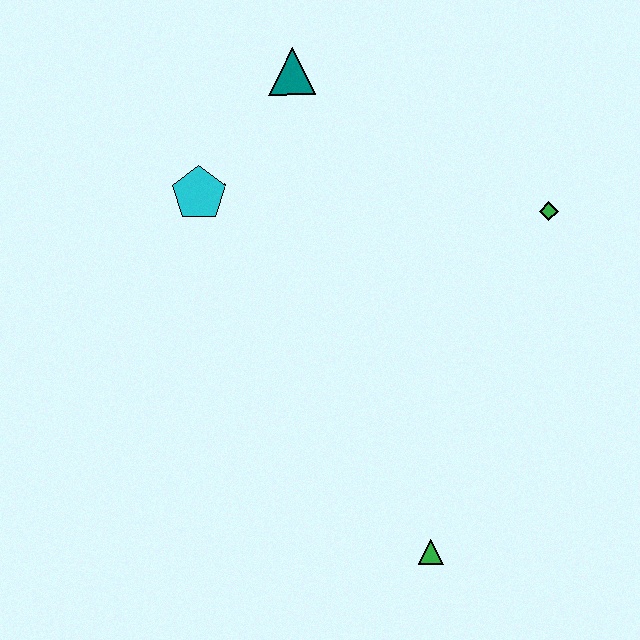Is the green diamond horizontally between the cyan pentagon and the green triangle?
No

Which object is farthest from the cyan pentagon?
The green triangle is farthest from the cyan pentagon.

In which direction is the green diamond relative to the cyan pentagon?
The green diamond is to the right of the cyan pentagon.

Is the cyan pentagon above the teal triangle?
No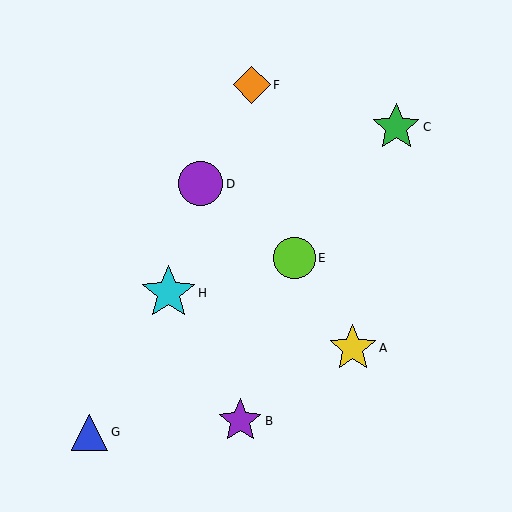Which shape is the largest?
The cyan star (labeled H) is the largest.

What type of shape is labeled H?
Shape H is a cyan star.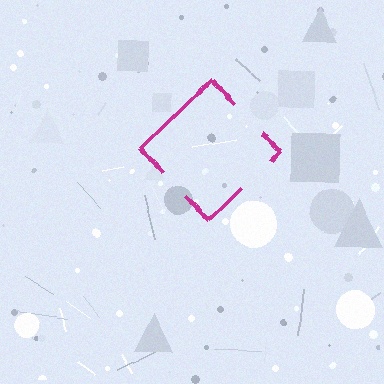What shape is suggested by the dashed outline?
The dashed outline suggests a diamond.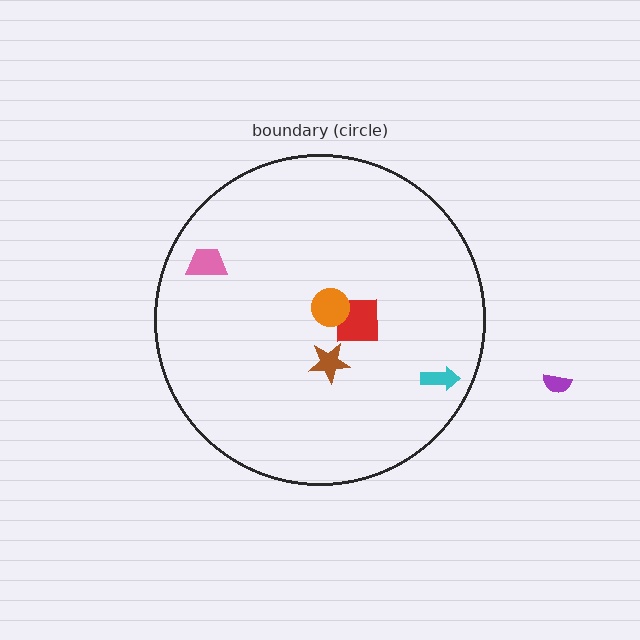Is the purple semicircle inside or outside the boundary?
Outside.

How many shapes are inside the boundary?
5 inside, 1 outside.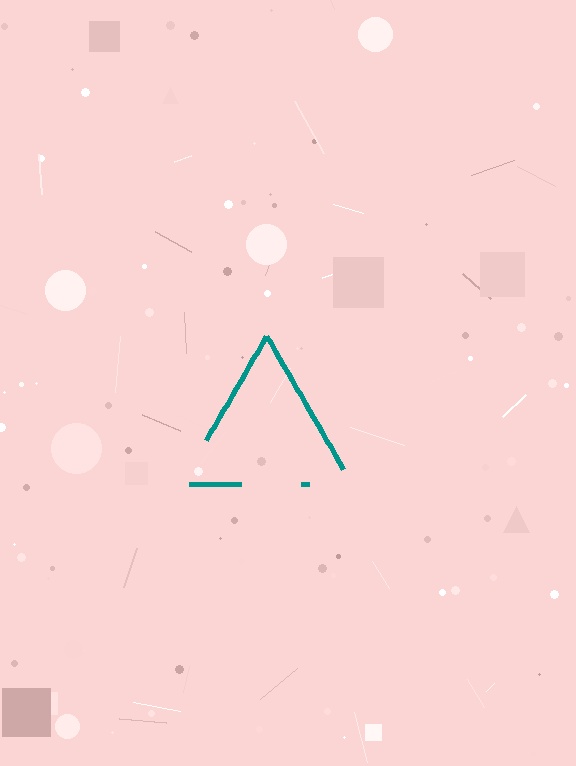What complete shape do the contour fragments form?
The contour fragments form a triangle.